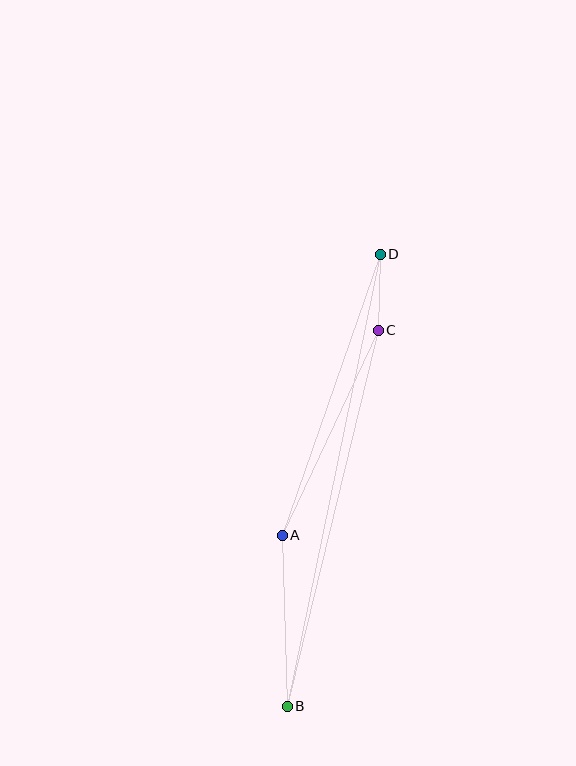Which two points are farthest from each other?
Points B and D are farthest from each other.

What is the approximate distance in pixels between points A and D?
The distance between A and D is approximately 298 pixels.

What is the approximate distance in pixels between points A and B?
The distance between A and B is approximately 171 pixels.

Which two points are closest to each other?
Points C and D are closest to each other.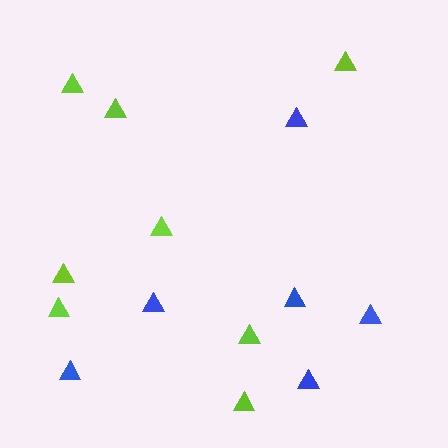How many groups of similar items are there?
There are 2 groups: one group of blue triangles (6) and one group of lime triangles (8).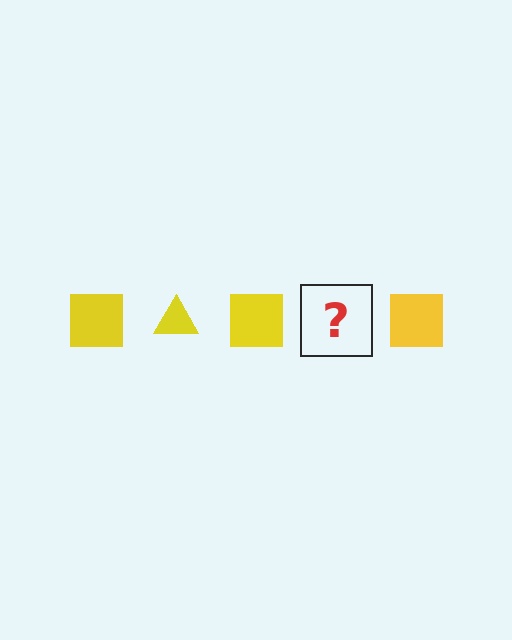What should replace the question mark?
The question mark should be replaced with a yellow triangle.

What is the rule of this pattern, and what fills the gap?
The rule is that the pattern cycles through square, triangle shapes in yellow. The gap should be filled with a yellow triangle.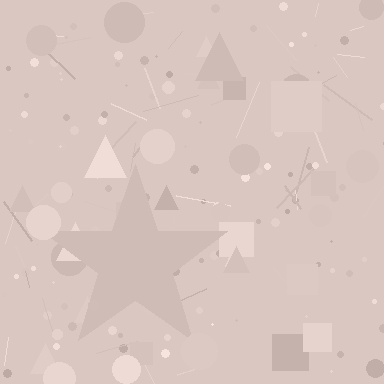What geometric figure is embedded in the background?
A star is embedded in the background.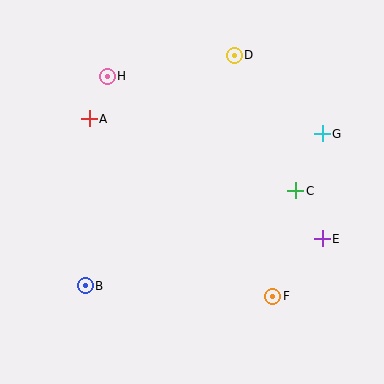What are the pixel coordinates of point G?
Point G is at (322, 134).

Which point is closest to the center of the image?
Point C at (296, 191) is closest to the center.